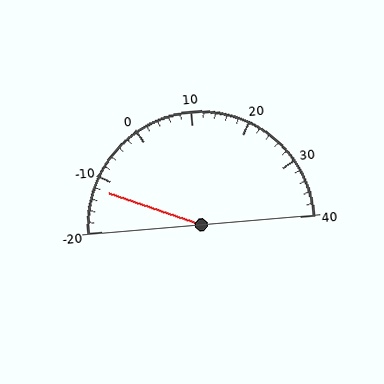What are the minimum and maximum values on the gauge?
The gauge ranges from -20 to 40.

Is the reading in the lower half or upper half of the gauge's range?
The reading is in the lower half of the range (-20 to 40).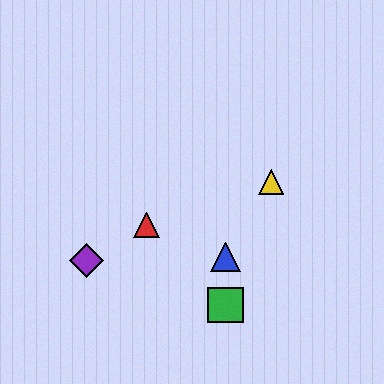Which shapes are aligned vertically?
The blue triangle, the green square are aligned vertically.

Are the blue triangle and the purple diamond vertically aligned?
No, the blue triangle is at x≈225 and the purple diamond is at x≈87.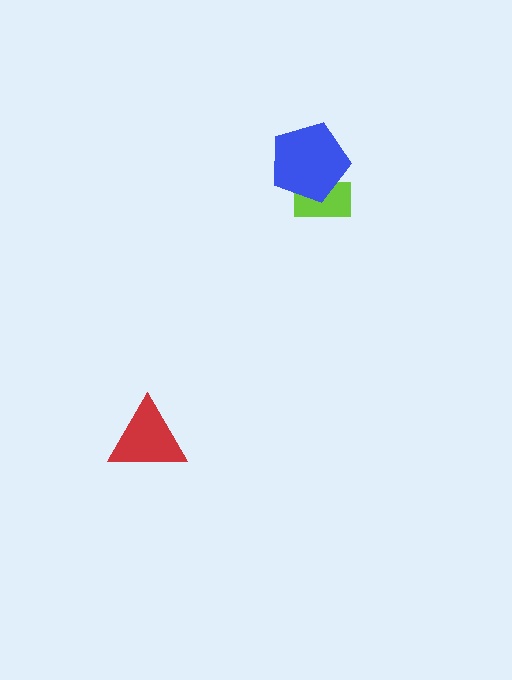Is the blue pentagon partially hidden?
No, no other shape covers it.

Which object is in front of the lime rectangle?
The blue pentagon is in front of the lime rectangle.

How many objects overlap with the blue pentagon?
1 object overlaps with the blue pentagon.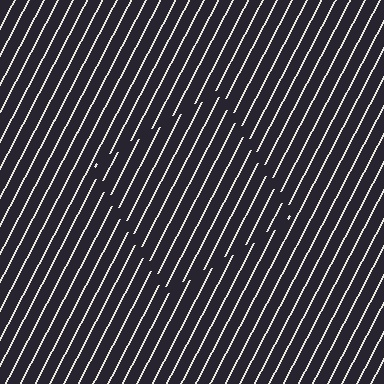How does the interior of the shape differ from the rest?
The interior of the shape contains the same grating, shifted by half a period — the contour is defined by the phase discontinuity where line-ends from the inner and outer gratings abut.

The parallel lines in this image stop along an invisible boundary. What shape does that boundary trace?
An illusory square. The interior of the shape contains the same grating, shifted by half a period — the contour is defined by the phase discontinuity where line-ends from the inner and outer gratings abut.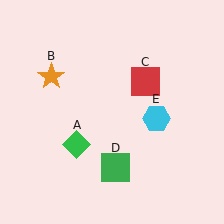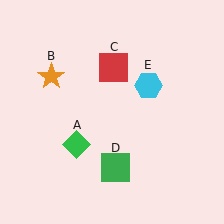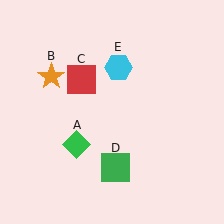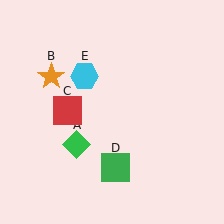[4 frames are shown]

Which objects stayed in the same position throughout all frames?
Green diamond (object A) and orange star (object B) and green square (object D) remained stationary.